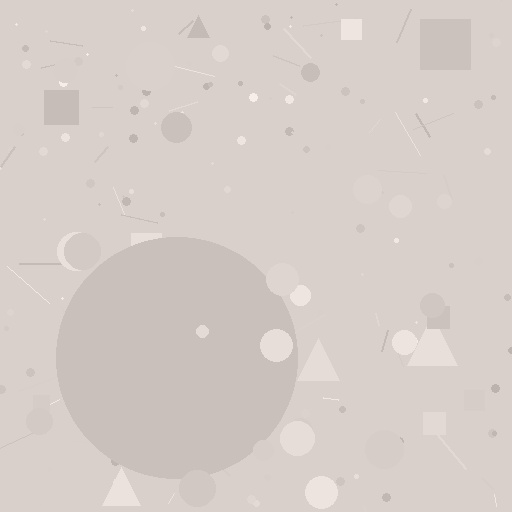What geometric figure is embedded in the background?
A circle is embedded in the background.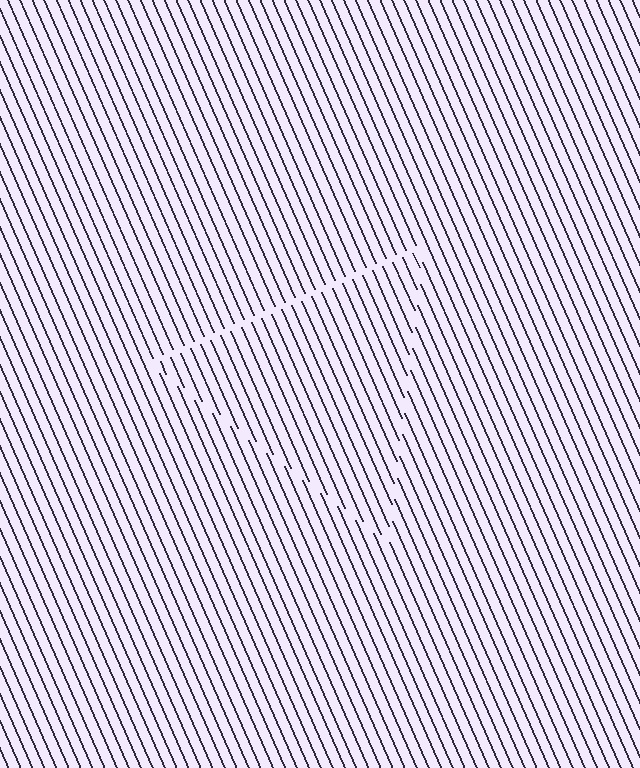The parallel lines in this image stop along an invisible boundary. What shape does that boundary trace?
An illusory triangle. The interior of the shape contains the same grating, shifted by half a period — the contour is defined by the phase discontinuity where line-ends from the inner and outer gratings abut.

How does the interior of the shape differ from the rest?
The interior of the shape contains the same grating, shifted by half a period — the contour is defined by the phase discontinuity where line-ends from the inner and outer gratings abut.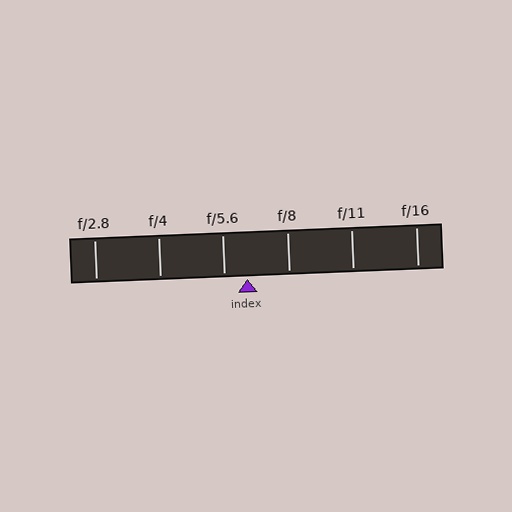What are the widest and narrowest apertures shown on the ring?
The widest aperture shown is f/2.8 and the narrowest is f/16.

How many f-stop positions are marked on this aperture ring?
There are 6 f-stop positions marked.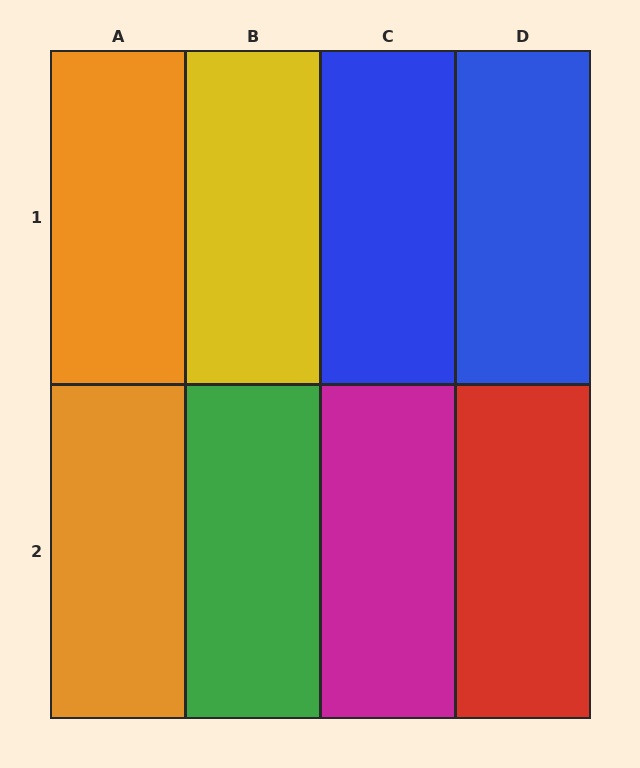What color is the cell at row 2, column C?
Magenta.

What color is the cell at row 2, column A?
Orange.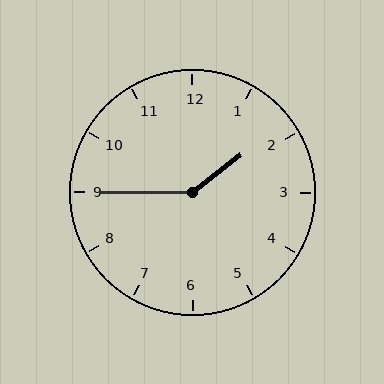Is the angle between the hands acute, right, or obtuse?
It is obtuse.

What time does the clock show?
1:45.